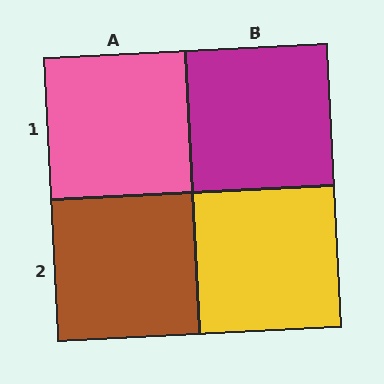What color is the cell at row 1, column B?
Magenta.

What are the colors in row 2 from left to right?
Brown, yellow.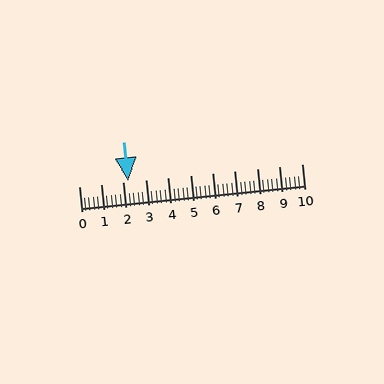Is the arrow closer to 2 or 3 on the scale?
The arrow is closer to 2.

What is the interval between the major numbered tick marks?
The major tick marks are spaced 1 units apart.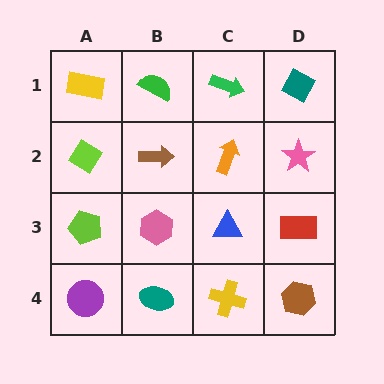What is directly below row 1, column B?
A brown arrow.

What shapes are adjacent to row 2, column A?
A yellow rectangle (row 1, column A), a lime pentagon (row 3, column A), a brown arrow (row 2, column B).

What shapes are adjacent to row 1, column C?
An orange arrow (row 2, column C), a green semicircle (row 1, column B), a teal diamond (row 1, column D).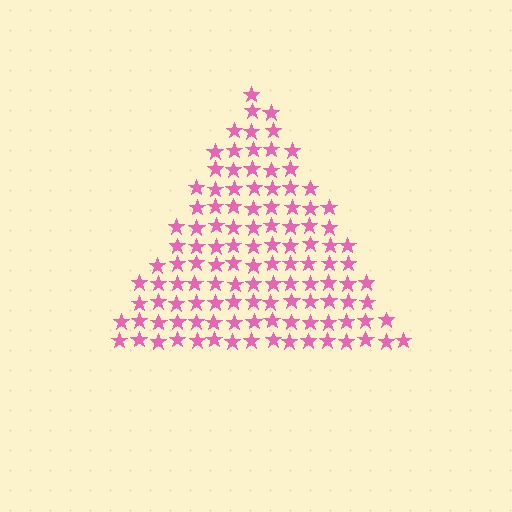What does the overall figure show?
The overall figure shows a triangle.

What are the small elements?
The small elements are stars.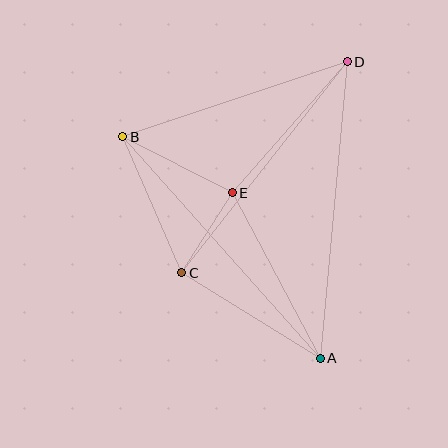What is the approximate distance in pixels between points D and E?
The distance between D and E is approximately 174 pixels.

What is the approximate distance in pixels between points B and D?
The distance between B and D is approximately 236 pixels.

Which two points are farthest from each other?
Points A and D are farthest from each other.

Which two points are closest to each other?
Points C and E are closest to each other.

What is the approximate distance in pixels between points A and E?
The distance between A and E is approximately 187 pixels.